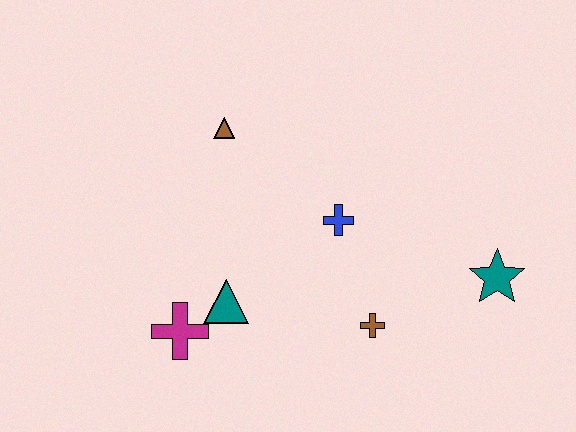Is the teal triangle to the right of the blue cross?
No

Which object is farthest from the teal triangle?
The teal star is farthest from the teal triangle.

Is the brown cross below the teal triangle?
Yes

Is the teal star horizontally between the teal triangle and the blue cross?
No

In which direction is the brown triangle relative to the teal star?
The brown triangle is to the left of the teal star.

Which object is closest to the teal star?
The brown cross is closest to the teal star.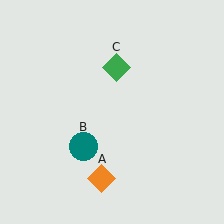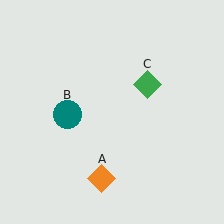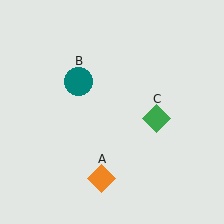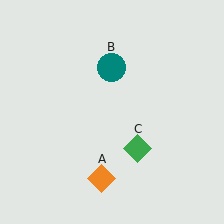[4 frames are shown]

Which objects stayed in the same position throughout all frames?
Orange diamond (object A) remained stationary.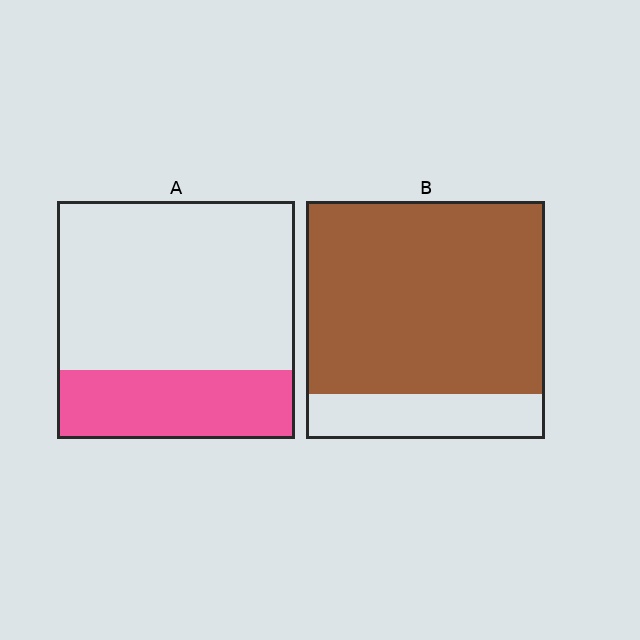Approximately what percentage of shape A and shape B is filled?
A is approximately 30% and B is approximately 80%.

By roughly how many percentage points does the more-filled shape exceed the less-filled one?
By roughly 50 percentage points (B over A).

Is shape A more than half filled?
No.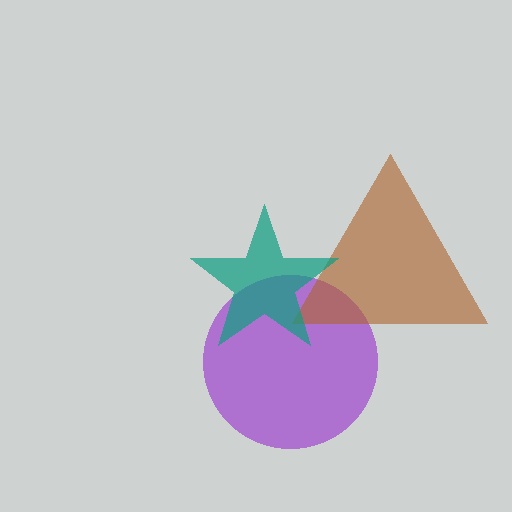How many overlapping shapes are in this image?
There are 3 overlapping shapes in the image.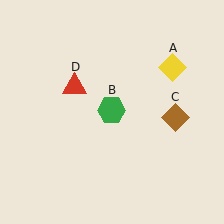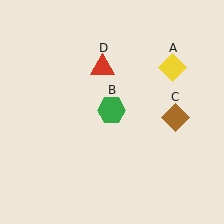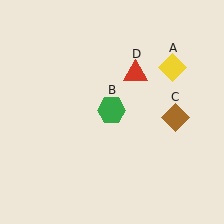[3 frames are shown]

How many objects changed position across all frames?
1 object changed position: red triangle (object D).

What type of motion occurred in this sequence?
The red triangle (object D) rotated clockwise around the center of the scene.